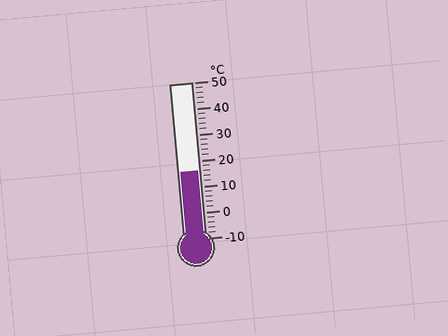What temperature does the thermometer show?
The thermometer shows approximately 16°C.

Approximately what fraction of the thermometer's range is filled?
The thermometer is filled to approximately 45% of its range.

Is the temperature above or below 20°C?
The temperature is below 20°C.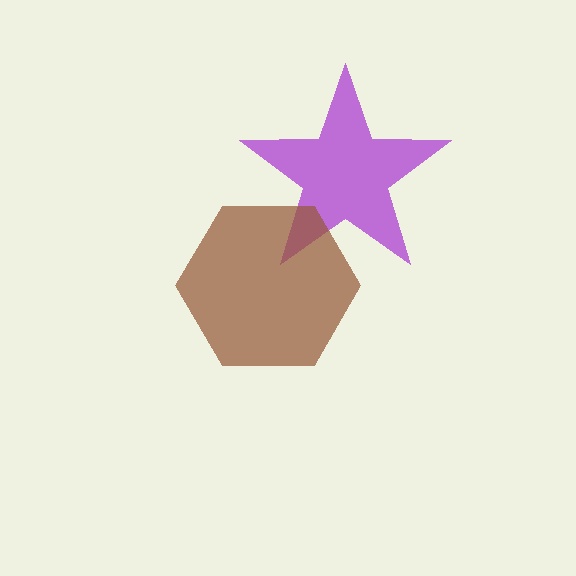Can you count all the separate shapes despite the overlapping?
Yes, there are 2 separate shapes.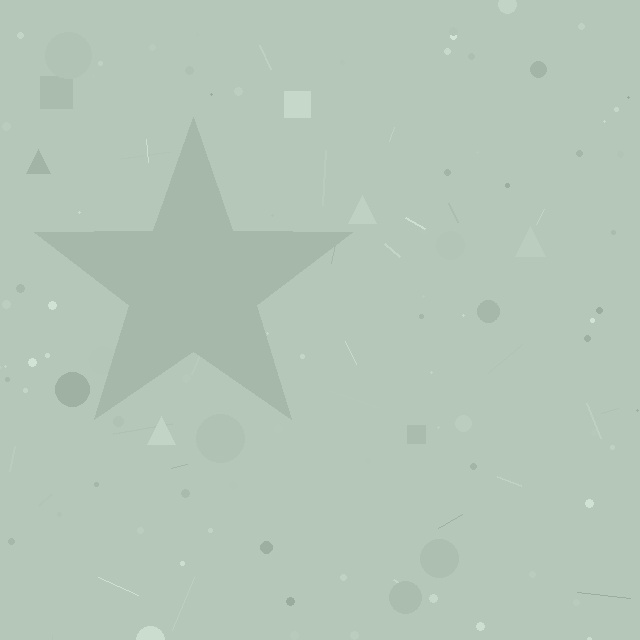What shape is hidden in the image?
A star is hidden in the image.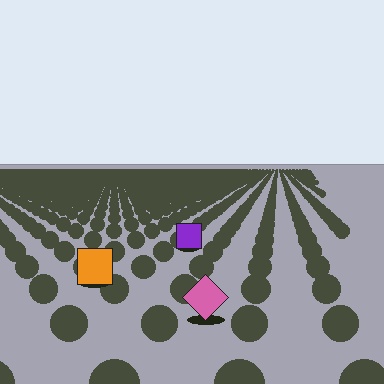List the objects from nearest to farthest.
From nearest to farthest: the pink diamond, the orange square, the purple square.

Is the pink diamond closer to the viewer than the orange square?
Yes. The pink diamond is closer — you can tell from the texture gradient: the ground texture is coarser near it.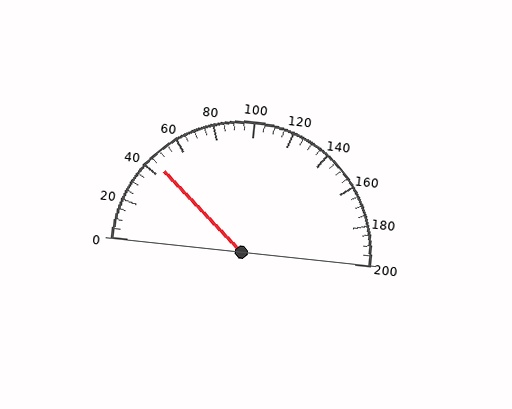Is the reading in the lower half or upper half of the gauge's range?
The reading is in the lower half of the range (0 to 200).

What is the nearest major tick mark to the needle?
The nearest major tick mark is 40.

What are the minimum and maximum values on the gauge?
The gauge ranges from 0 to 200.